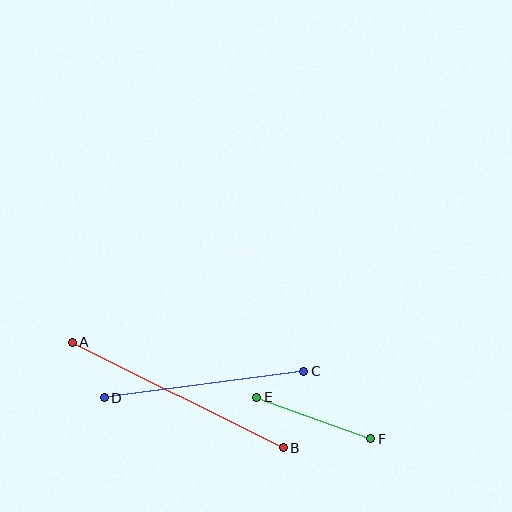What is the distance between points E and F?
The distance is approximately 121 pixels.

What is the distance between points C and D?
The distance is approximately 202 pixels.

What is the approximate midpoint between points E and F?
The midpoint is at approximately (314, 418) pixels.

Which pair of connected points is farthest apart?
Points A and B are farthest apart.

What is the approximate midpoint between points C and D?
The midpoint is at approximately (204, 385) pixels.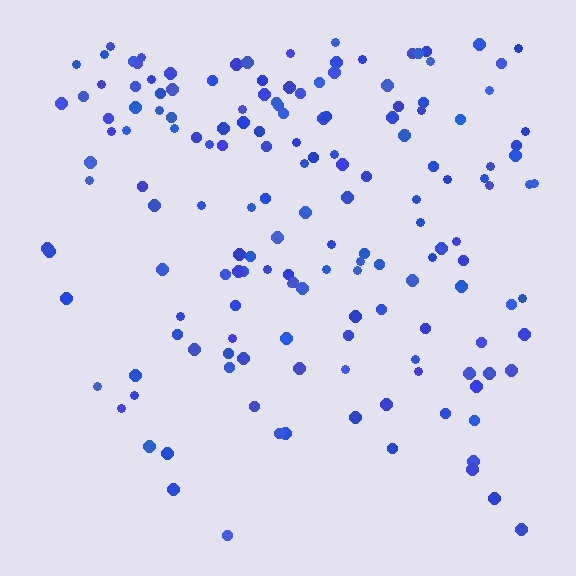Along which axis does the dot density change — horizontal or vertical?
Vertical.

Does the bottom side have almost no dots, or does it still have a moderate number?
Still a moderate number, just noticeably fewer than the top.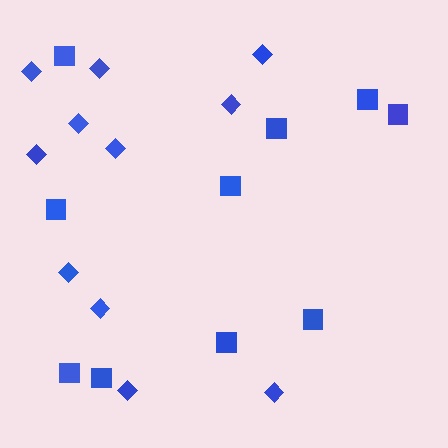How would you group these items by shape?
There are 2 groups: one group of squares (10) and one group of diamonds (11).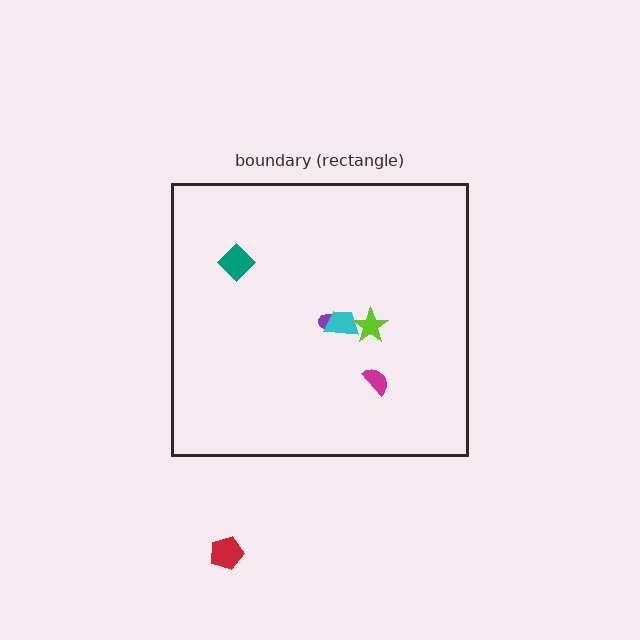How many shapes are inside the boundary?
5 inside, 1 outside.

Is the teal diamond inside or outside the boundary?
Inside.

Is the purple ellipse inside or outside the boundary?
Inside.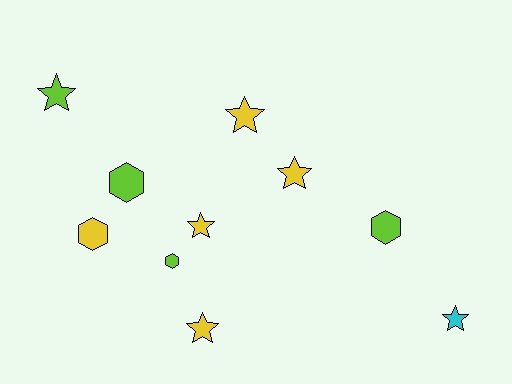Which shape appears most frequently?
Star, with 6 objects.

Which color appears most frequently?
Yellow, with 5 objects.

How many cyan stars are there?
There is 1 cyan star.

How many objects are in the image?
There are 10 objects.